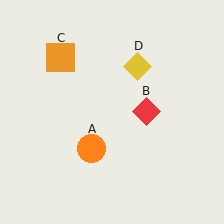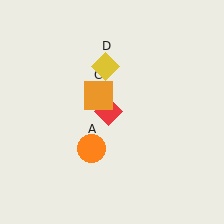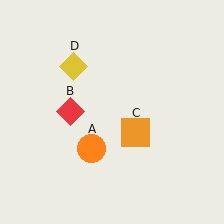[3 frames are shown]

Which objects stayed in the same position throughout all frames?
Orange circle (object A) remained stationary.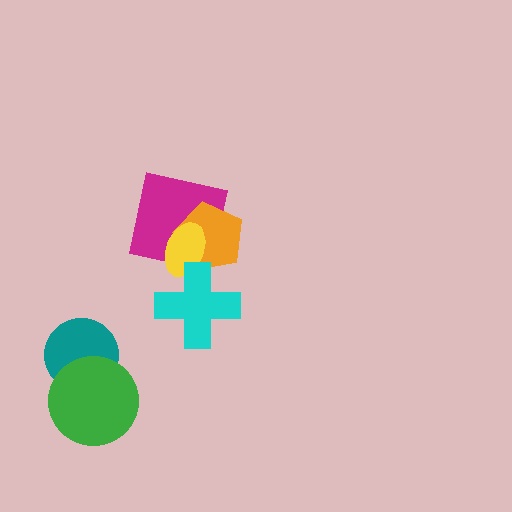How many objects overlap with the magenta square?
2 objects overlap with the magenta square.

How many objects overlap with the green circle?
1 object overlaps with the green circle.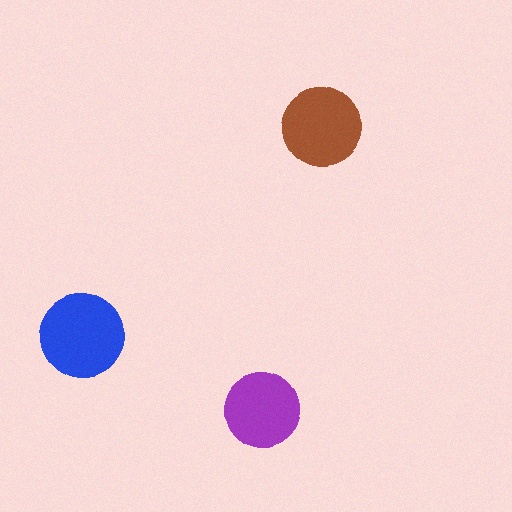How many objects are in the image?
There are 3 objects in the image.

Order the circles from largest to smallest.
the blue one, the brown one, the purple one.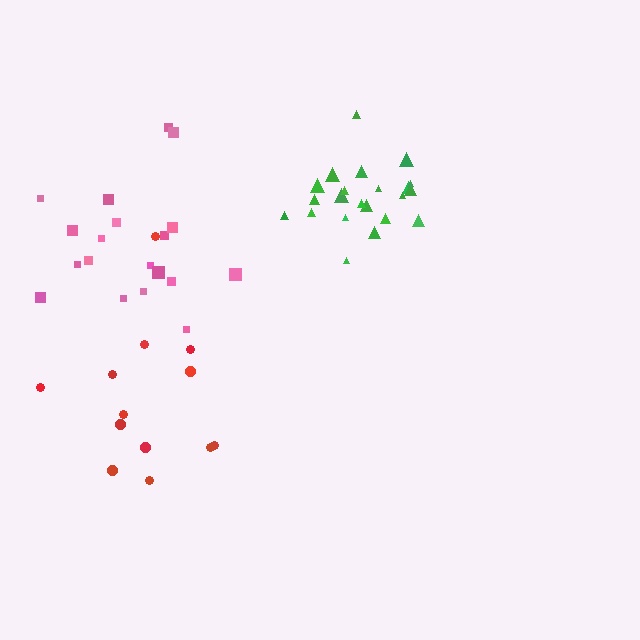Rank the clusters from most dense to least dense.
green, pink, red.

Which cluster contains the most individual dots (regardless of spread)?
Green (22).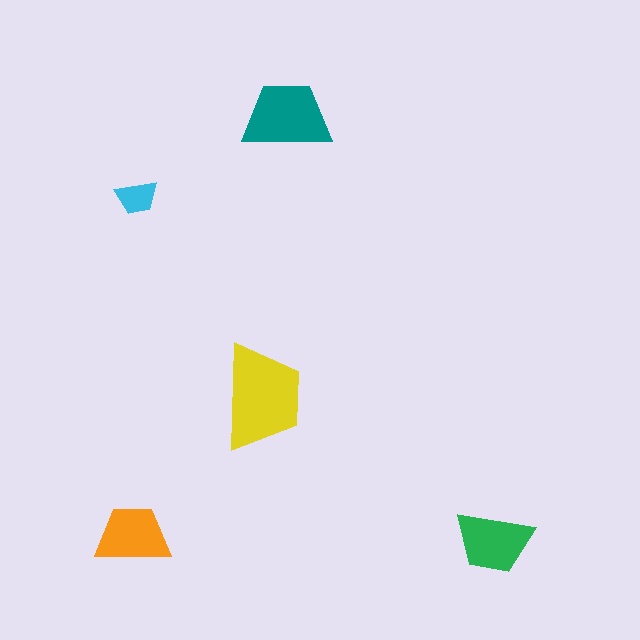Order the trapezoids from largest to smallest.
the yellow one, the teal one, the green one, the orange one, the cyan one.